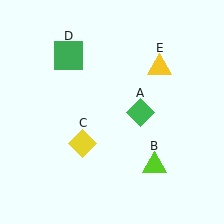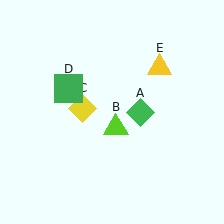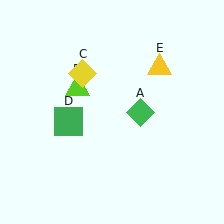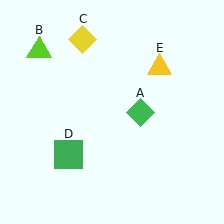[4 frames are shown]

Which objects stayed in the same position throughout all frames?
Green diamond (object A) and yellow triangle (object E) remained stationary.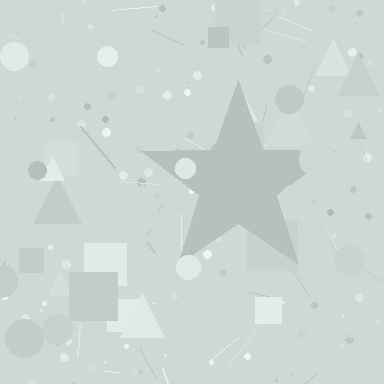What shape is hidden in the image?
A star is hidden in the image.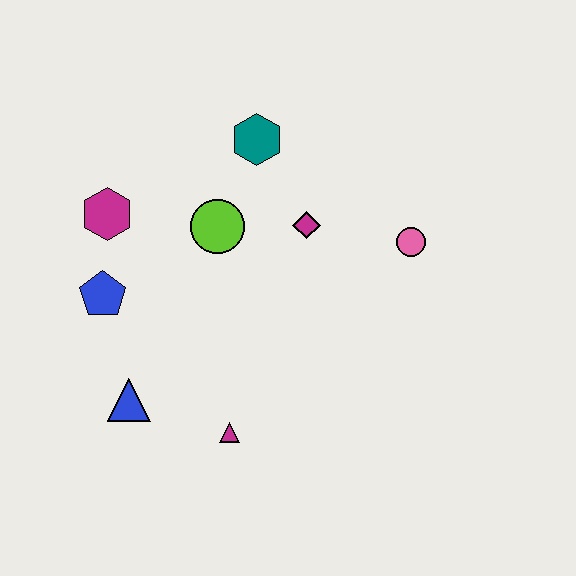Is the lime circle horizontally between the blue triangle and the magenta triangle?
Yes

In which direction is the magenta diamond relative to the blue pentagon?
The magenta diamond is to the right of the blue pentagon.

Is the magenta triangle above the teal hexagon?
No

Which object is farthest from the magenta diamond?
The blue triangle is farthest from the magenta diamond.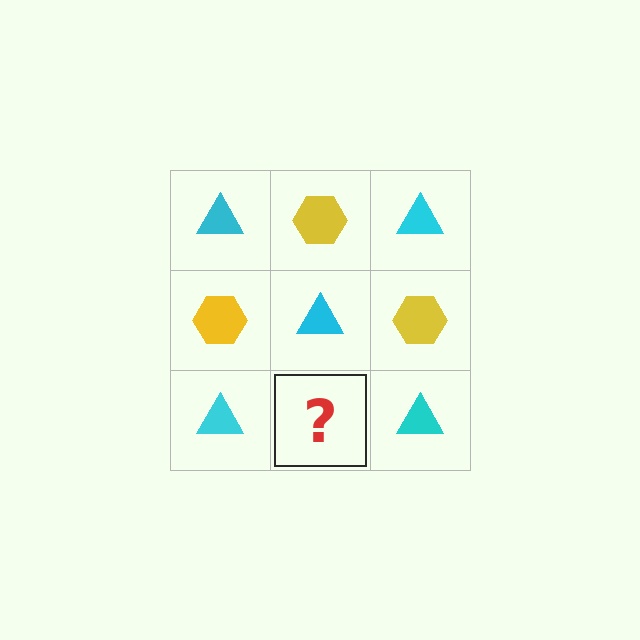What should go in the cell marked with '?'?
The missing cell should contain a yellow hexagon.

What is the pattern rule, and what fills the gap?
The rule is that it alternates cyan triangle and yellow hexagon in a checkerboard pattern. The gap should be filled with a yellow hexagon.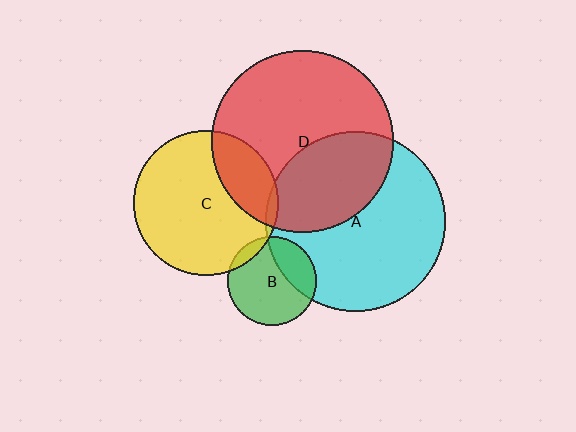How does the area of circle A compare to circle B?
Approximately 4.1 times.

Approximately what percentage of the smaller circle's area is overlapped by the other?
Approximately 25%.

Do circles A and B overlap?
Yes.